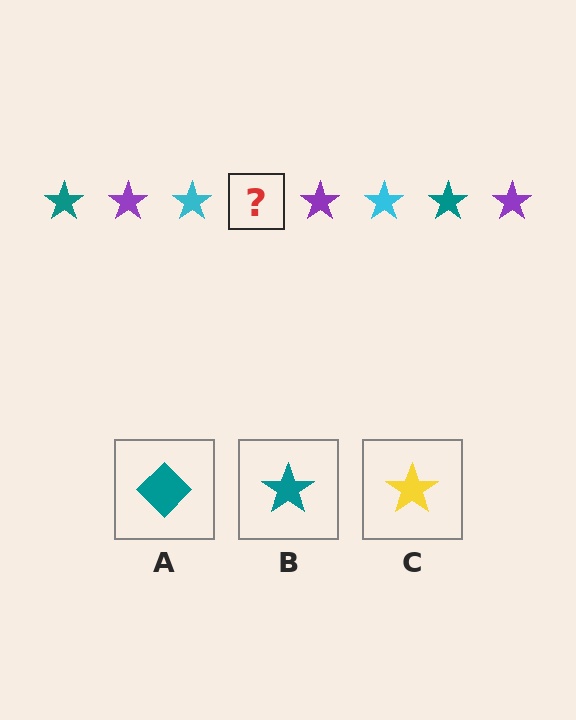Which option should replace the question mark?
Option B.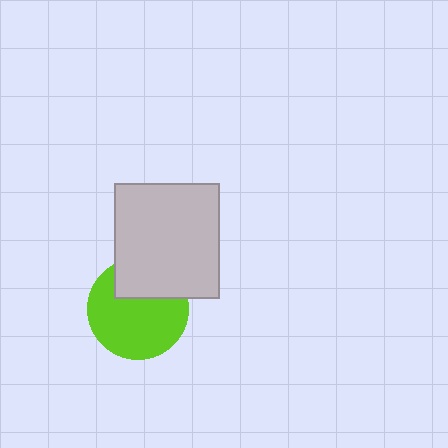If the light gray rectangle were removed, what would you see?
You would see the complete lime circle.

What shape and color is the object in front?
The object in front is a light gray rectangle.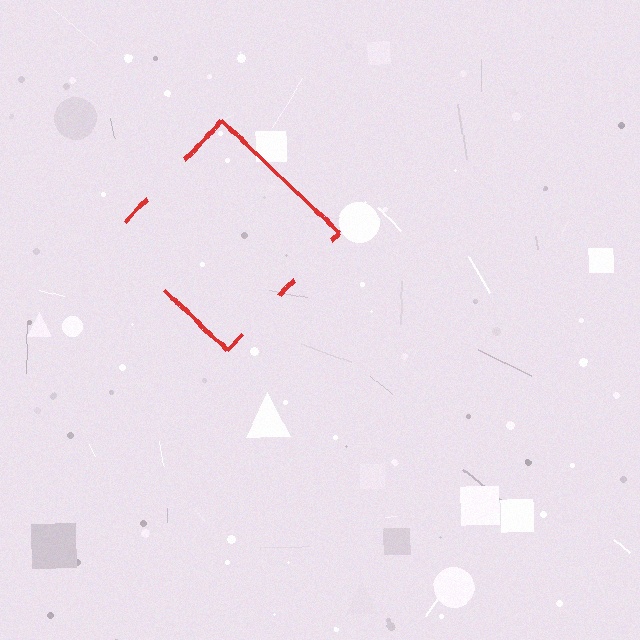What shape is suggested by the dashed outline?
The dashed outline suggests a diamond.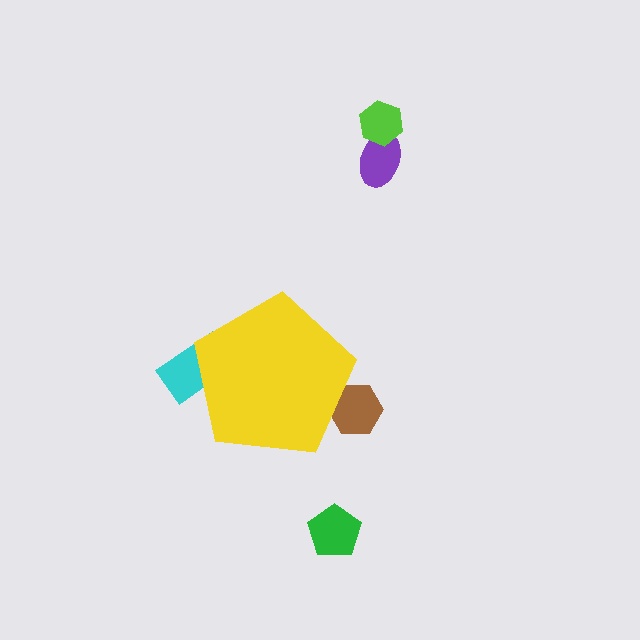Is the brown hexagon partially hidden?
Yes, the brown hexagon is partially hidden behind the yellow pentagon.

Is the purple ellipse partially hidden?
No, the purple ellipse is fully visible.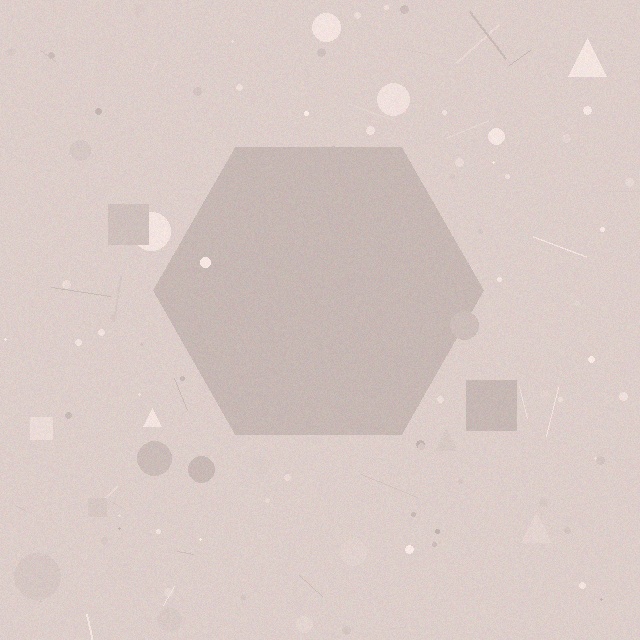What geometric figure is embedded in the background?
A hexagon is embedded in the background.